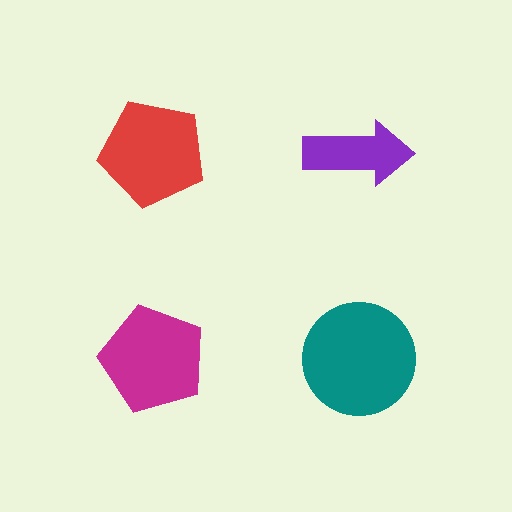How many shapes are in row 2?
2 shapes.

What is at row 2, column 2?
A teal circle.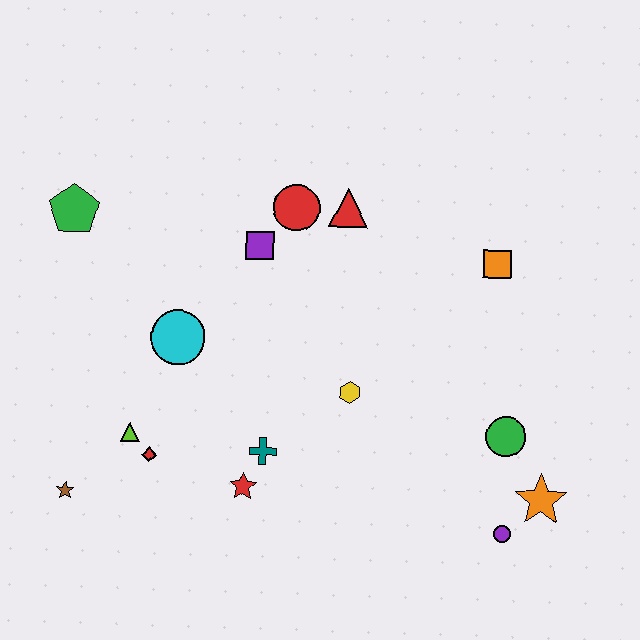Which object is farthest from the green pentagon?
The orange star is farthest from the green pentagon.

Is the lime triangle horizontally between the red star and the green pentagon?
Yes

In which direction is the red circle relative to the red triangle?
The red circle is to the left of the red triangle.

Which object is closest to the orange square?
The red triangle is closest to the orange square.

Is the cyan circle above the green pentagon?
No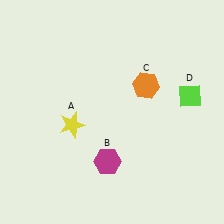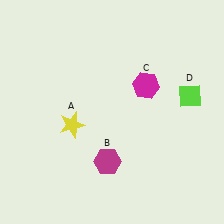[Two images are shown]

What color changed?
The hexagon (C) changed from orange in Image 1 to magenta in Image 2.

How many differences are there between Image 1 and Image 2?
There is 1 difference between the two images.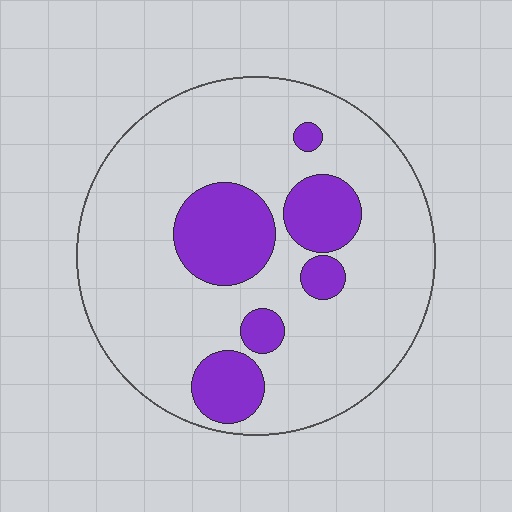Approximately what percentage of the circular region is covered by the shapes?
Approximately 20%.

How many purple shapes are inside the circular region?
6.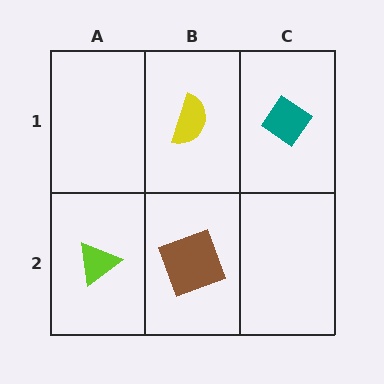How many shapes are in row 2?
2 shapes.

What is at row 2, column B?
A brown square.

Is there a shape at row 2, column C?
No, that cell is empty.